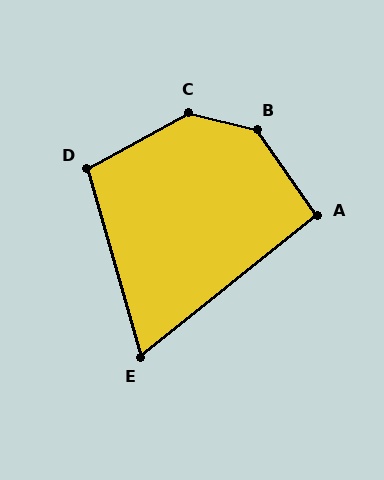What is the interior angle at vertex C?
Approximately 137 degrees (obtuse).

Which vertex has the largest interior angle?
B, at approximately 140 degrees.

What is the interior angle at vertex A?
Approximately 93 degrees (approximately right).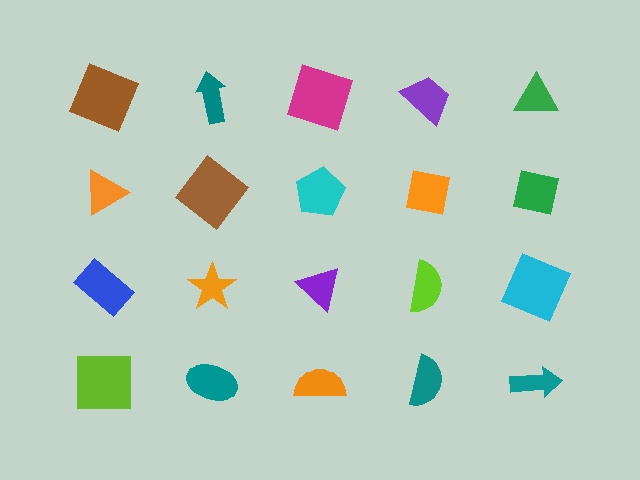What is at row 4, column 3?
An orange semicircle.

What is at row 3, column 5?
A cyan square.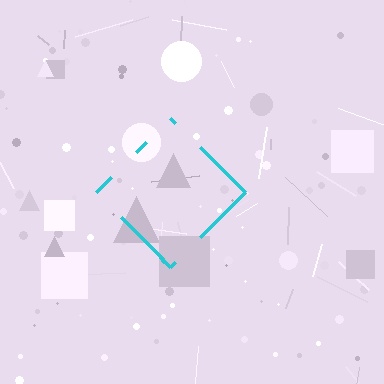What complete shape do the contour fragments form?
The contour fragments form a diamond.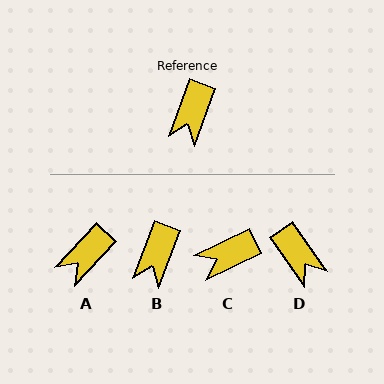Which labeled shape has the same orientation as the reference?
B.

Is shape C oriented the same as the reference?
No, it is off by about 44 degrees.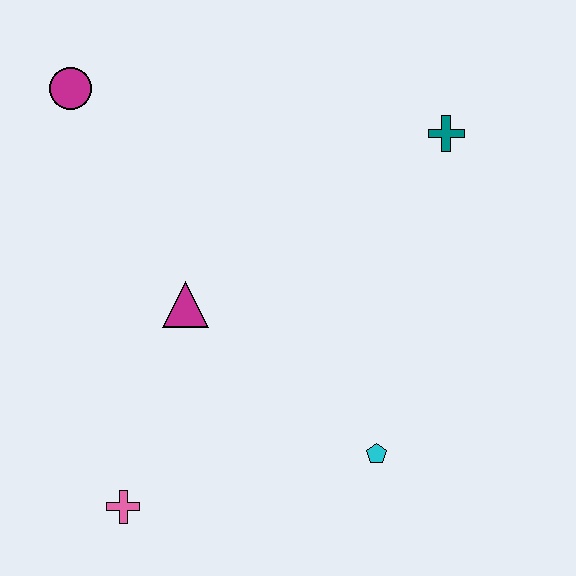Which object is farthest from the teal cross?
The pink cross is farthest from the teal cross.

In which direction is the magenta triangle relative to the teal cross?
The magenta triangle is to the left of the teal cross.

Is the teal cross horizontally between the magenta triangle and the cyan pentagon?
No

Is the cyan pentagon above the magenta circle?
No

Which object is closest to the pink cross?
The magenta triangle is closest to the pink cross.